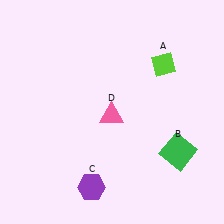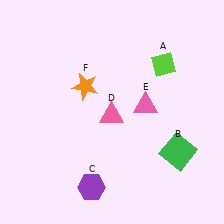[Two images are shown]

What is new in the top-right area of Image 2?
A pink triangle (E) was added in the top-right area of Image 2.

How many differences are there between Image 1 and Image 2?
There are 2 differences between the two images.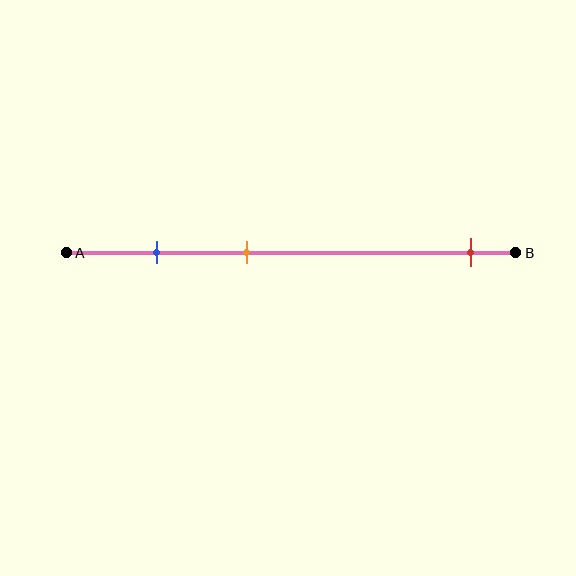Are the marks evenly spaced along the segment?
No, the marks are not evenly spaced.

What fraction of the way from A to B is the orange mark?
The orange mark is approximately 40% (0.4) of the way from A to B.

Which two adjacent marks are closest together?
The blue and orange marks are the closest adjacent pair.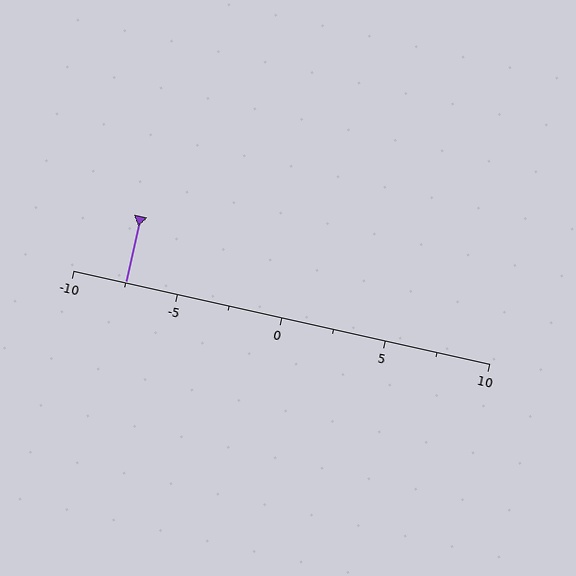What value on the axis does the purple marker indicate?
The marker indicates approximately -7.5.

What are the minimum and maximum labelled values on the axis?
The axis runs from -10 to 10.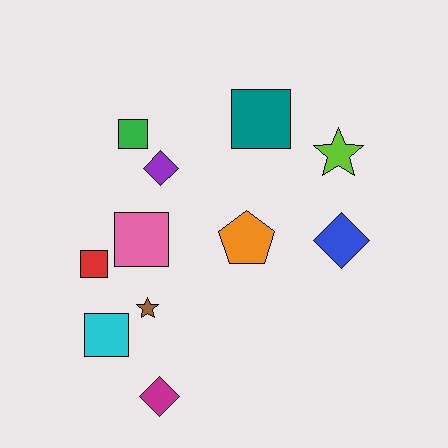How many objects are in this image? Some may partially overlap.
There are 11 objects.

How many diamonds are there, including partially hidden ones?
There are 3 diamonds.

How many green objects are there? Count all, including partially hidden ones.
There is 1 green object.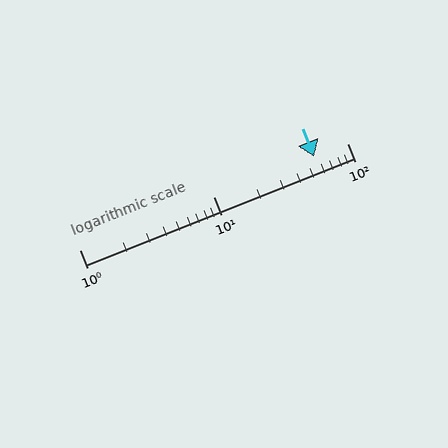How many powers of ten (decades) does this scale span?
The scale spans 2 decades, from 1 to 100.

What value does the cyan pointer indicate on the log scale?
The pointer indicates approximately 57.